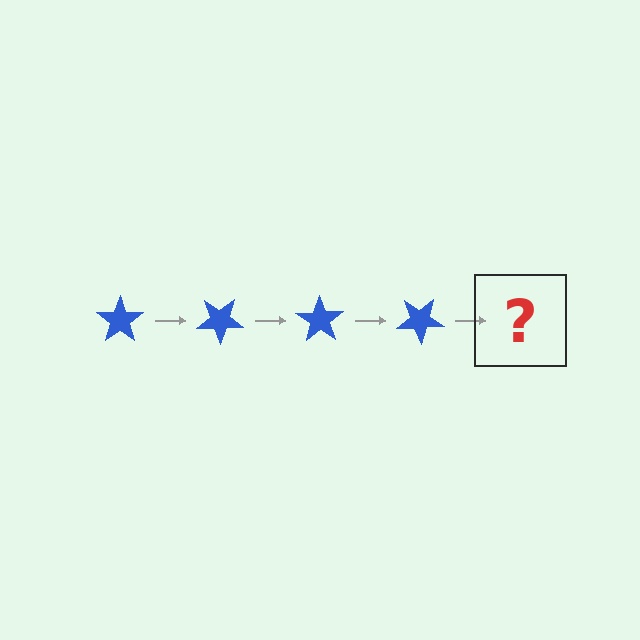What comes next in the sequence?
The next element should be a blue star rotated 140 degrees.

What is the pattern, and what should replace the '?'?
The pattern is that the star rotates 35 degrees each step. The '?' should be a blue star rotated 140 degrees.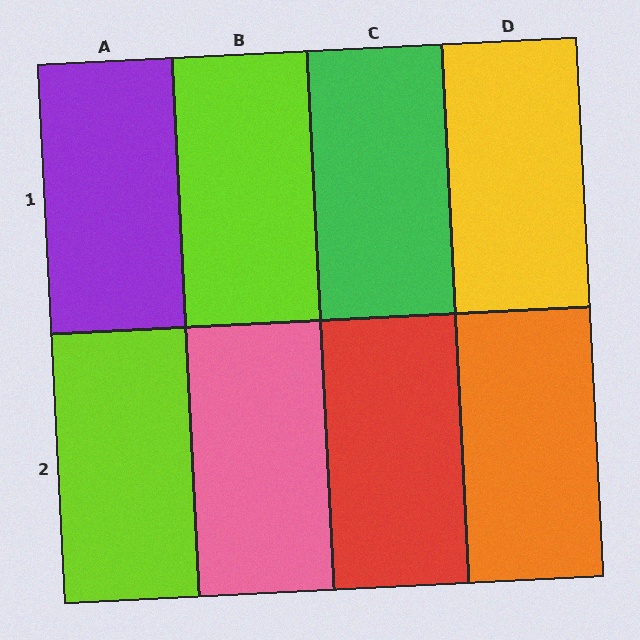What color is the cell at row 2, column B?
Pink.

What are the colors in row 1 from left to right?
Purple, lime, green, yellow.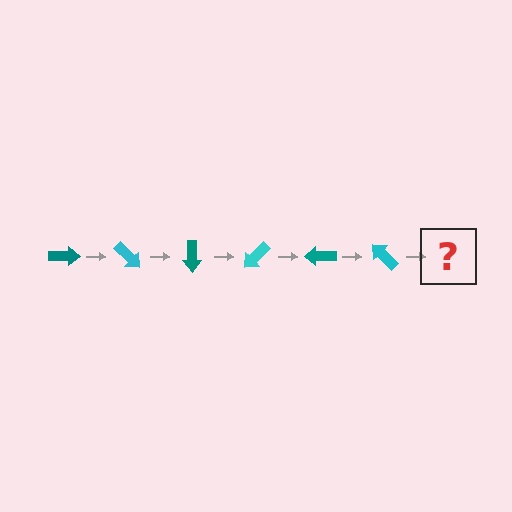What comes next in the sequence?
The next element should be a teal arrow, rotated 270 degrees from the start.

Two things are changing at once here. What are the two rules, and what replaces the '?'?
The two rules are that it rotates 45 degrees each step and the color cycles through teal and cyan. The '?' should be a teal arrow, rotated 270 degrees from the start.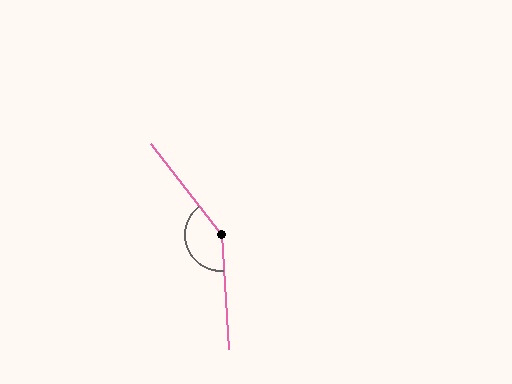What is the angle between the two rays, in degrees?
Approximately 146 degrees.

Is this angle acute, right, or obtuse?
It is obtuse.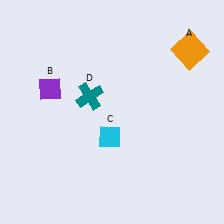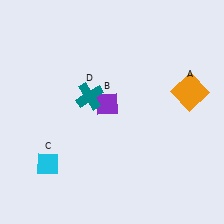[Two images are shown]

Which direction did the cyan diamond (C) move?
The cyan diamond (C) moved left.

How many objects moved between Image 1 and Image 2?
3 objects moved between the two images.